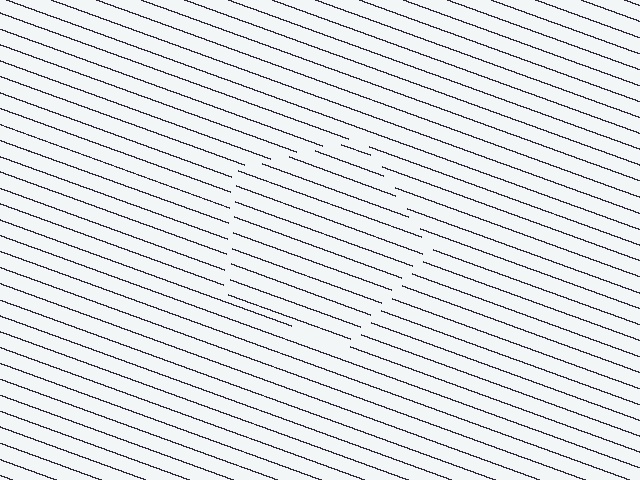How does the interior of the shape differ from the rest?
The interior of the shape contains the same grating, shifted by half a period — the contour is defined by the phase discontinuity where line-ends from the inner and outer gratings abut.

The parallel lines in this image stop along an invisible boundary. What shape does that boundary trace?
An illusory pentagon. The interior of the shape contains the same grating, shifted by half a period — the contour is defined by the phase discontinuity where line-ends from the inner and outer gratings abut.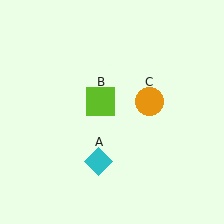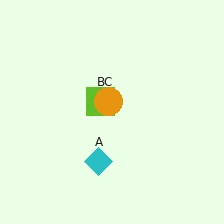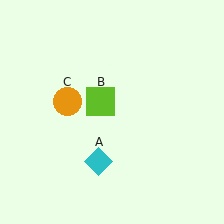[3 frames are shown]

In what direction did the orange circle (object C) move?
The orange circle (object C) moved left.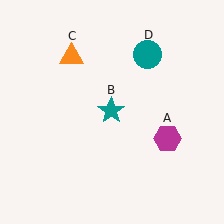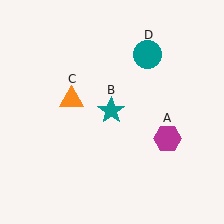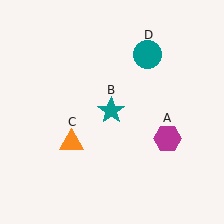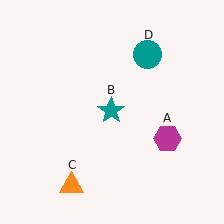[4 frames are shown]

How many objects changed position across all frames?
1 object changed position: orange triangle (object C).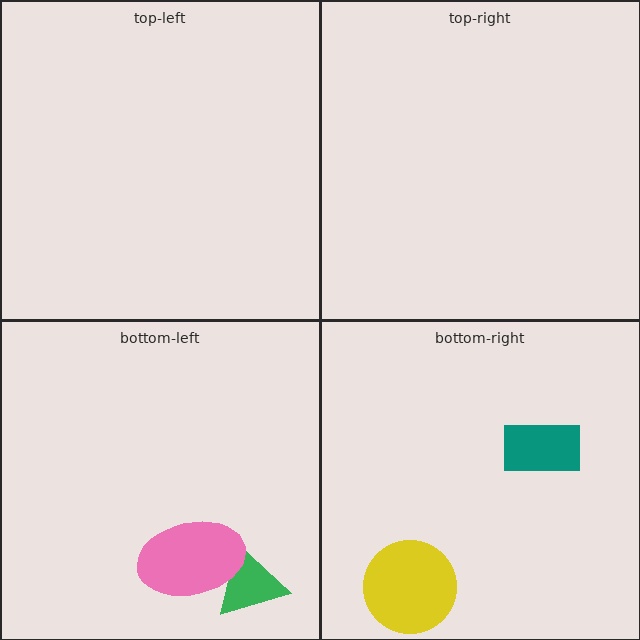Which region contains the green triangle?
The bottom-left region.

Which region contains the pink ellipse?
The bottom-left region.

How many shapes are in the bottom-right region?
2.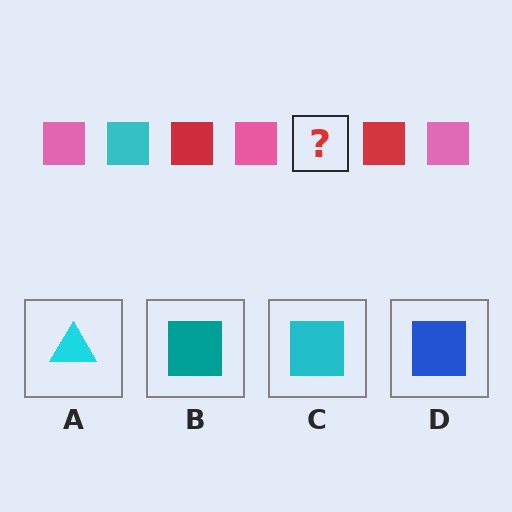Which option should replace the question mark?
Option C.